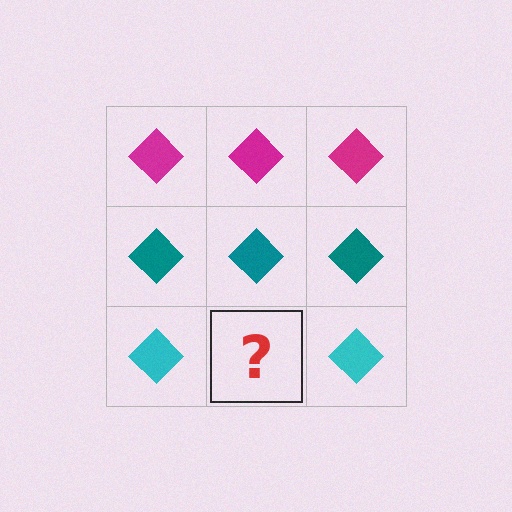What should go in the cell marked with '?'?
The missing cell should contain a cyan diamond.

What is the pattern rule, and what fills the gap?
The rule is that each row has a consistent color. The gap should be filled with a cyan diamond.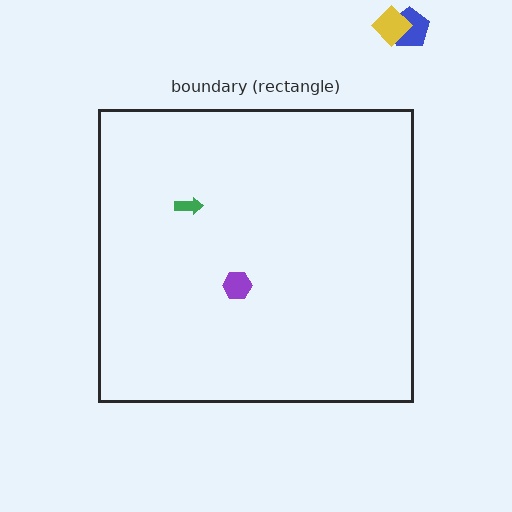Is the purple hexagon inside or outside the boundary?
Inside.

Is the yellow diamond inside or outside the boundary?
Outside.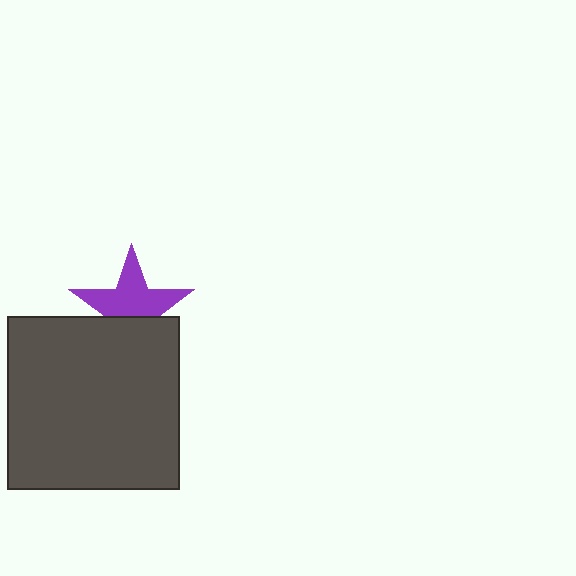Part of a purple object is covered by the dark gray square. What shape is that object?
It is a star.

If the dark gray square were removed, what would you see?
You would see the complete purple star.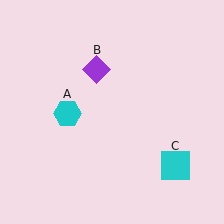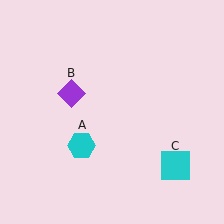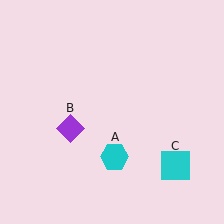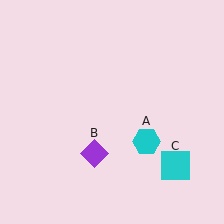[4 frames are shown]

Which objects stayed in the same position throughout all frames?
Cyan square (object C) remained stationary.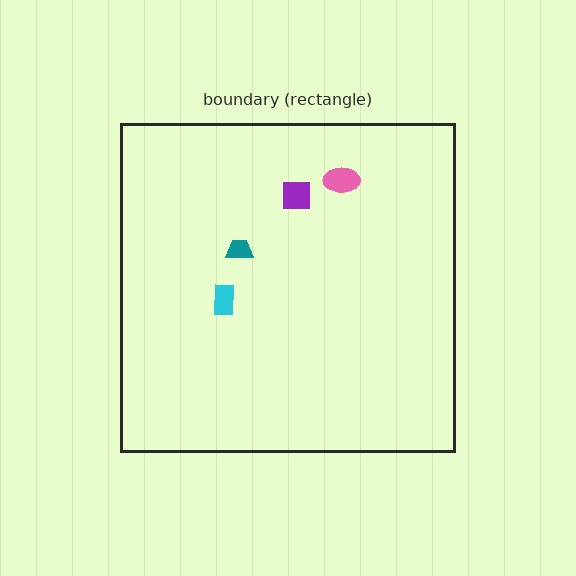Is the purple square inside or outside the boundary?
Inside.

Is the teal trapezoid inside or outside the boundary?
Inside.